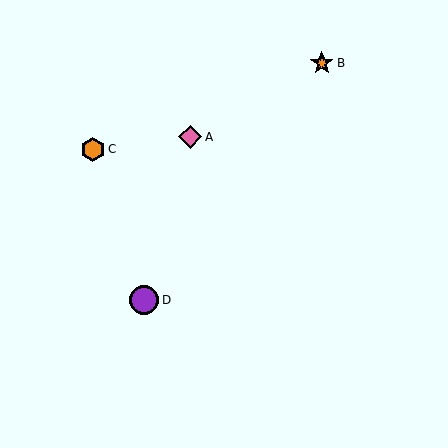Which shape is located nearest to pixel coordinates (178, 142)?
The pink diamond (labeled A) at (190, 137) is nearest to that location.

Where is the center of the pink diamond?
The center of the pink diamond is at (190, 137).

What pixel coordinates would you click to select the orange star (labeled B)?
Click at (322, 63) to select the orange star B.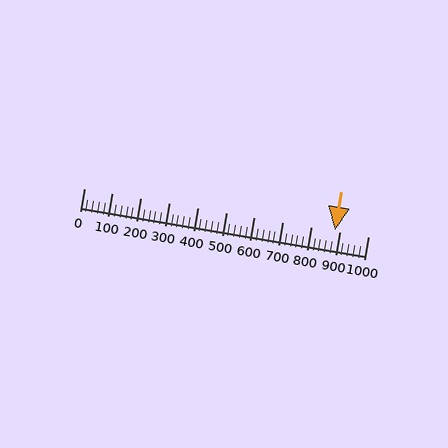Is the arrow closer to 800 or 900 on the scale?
The arrow is closer to 900.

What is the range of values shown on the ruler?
The ruler shows values from 0 to 1000.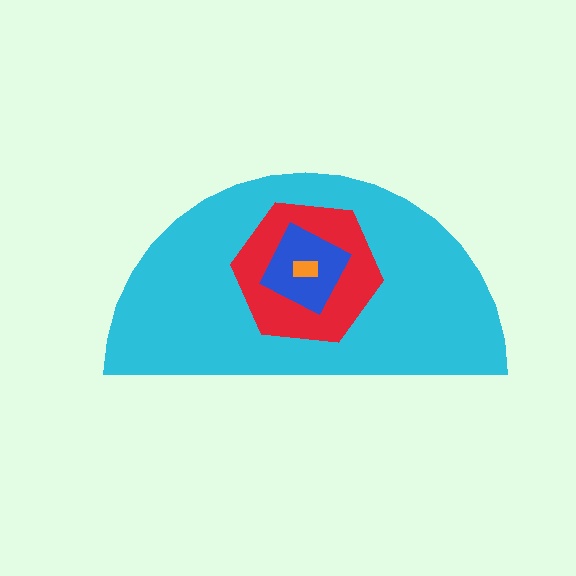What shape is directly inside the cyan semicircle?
The red hexagon.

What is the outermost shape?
The cyan semicircle.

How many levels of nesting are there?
4.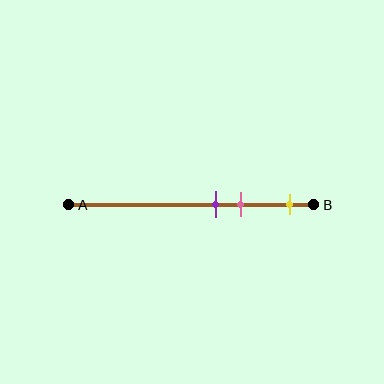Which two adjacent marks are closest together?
The purple and pink marks are the closest adjacent pair.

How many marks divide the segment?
There are 3 marks dividing the segment.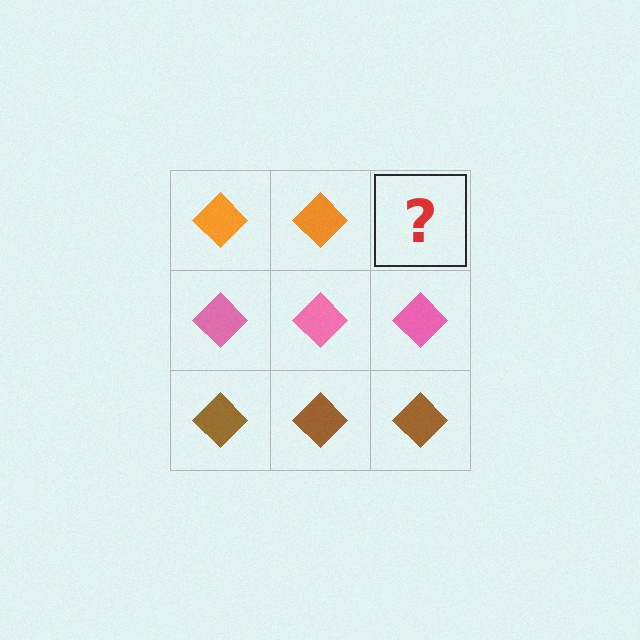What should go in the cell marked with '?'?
The missing cell should contain an orange diamond.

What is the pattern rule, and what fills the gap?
The rule is that each row has a consistent color. The gap should be filled with an orange diamond.